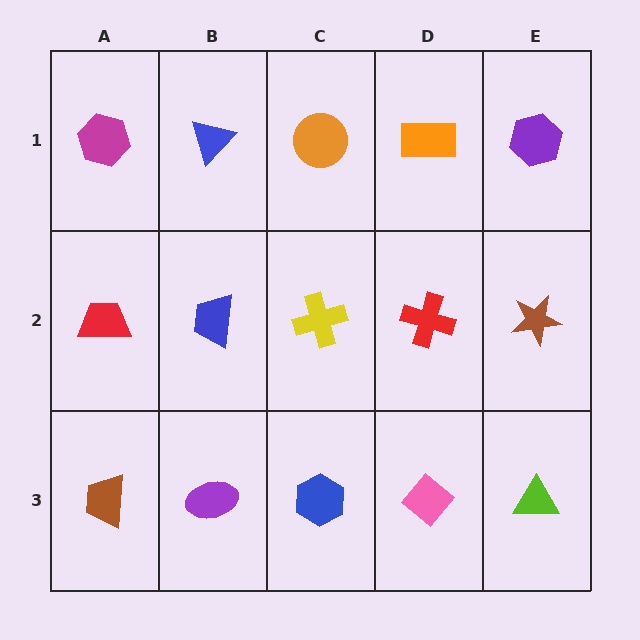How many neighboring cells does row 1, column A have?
2.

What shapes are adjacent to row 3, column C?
A yellow cross (row 2, column C), a purple ellipse (row 3, column B), a pink diamond (row 3, column D).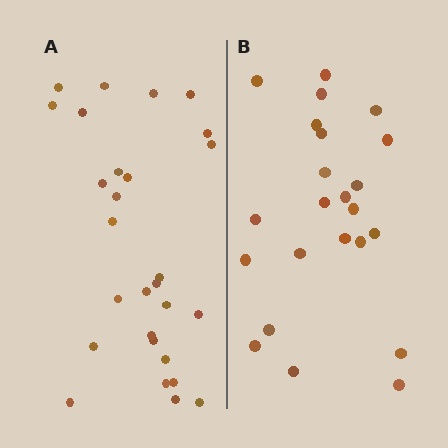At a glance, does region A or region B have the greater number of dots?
Region A (the left region) has more dots.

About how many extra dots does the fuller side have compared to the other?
Region A has about 5 more dots than region B.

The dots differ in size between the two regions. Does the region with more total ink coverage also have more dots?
No. Region B has more total ink coverage because its dots are larger, but region A actually contains more individual dots. Total area can be misleading — the number of items is what matters here.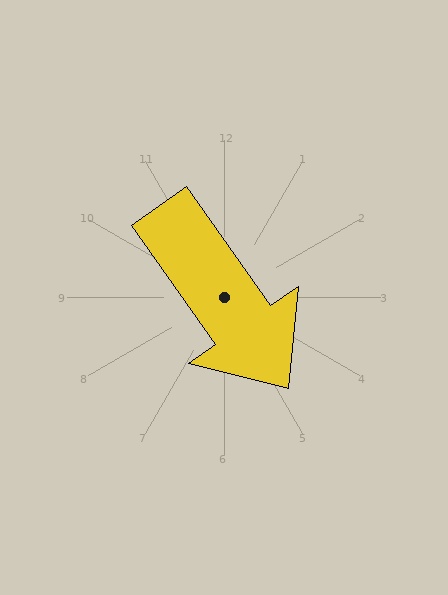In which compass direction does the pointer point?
Southeast.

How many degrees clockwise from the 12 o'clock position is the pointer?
Approximately 145 degrees.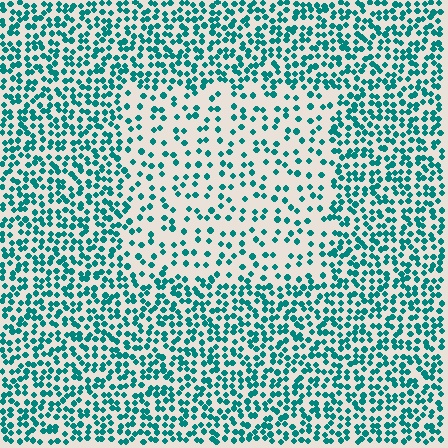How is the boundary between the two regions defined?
The boundary is defined by a change in element density (approximately 2.2x ratio). All elements are the same color, size, and shape.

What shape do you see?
I see a rectangle.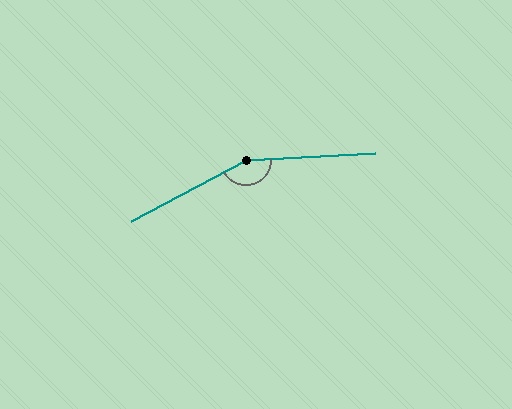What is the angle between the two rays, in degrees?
Approximately 155 degrees.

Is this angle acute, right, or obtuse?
It is obtuse.